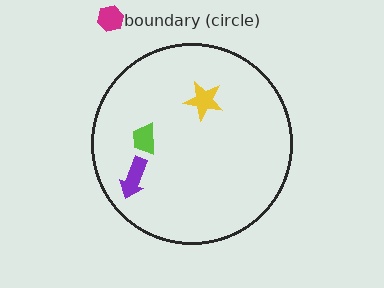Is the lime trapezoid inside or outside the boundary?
Inside.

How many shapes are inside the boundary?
3 inside, 1 outside.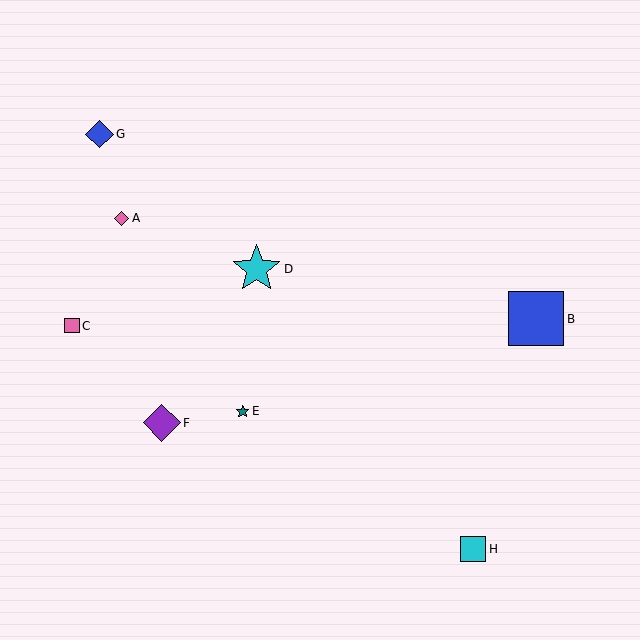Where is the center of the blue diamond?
The center of the blue diamond is at (100, 134).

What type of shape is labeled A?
Shape A is a pink diamond.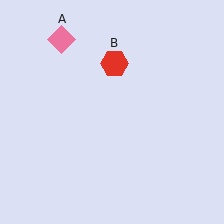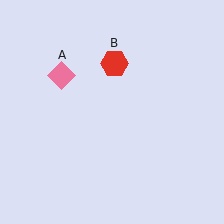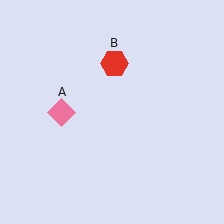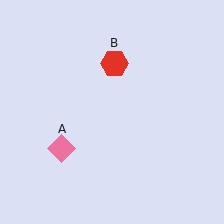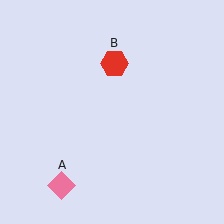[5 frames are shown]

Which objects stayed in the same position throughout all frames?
Red hexagon (object B) remained stationary.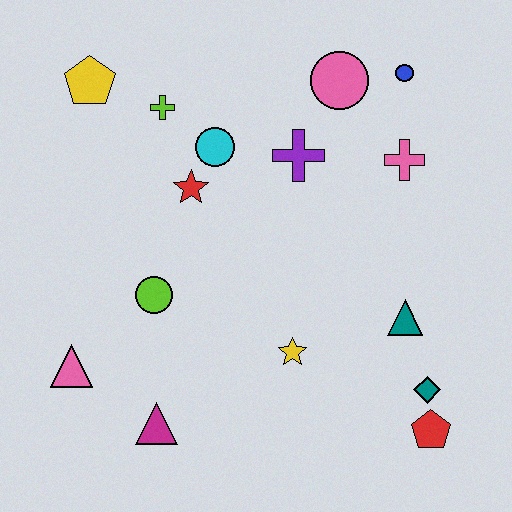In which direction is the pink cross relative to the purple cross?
The pink cross is to the right of the purple cross.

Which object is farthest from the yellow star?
The yellow pentagon is farthest from the yellow star.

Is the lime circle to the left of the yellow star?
Yes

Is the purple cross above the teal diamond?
Yes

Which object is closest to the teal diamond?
The red pentagon is closest to the teal diamond.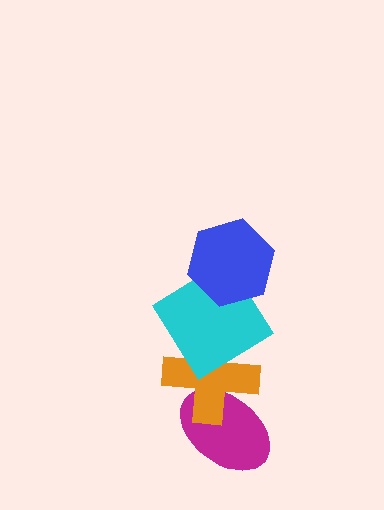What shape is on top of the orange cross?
The cyan diamond is on top of the orange cross.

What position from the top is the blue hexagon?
The blue hexagon is 1st from the top.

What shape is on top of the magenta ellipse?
The orange cross is on top of the magenta ellipse.